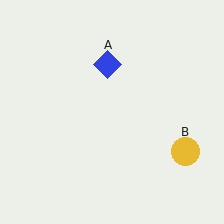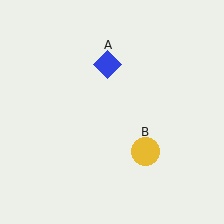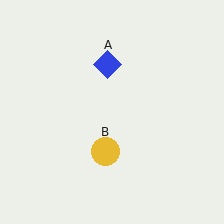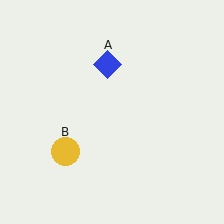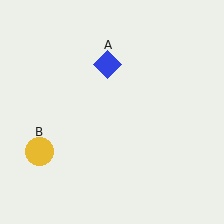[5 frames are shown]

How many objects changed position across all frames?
1 object changed position: yellow circle (object B).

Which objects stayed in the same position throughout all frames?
Blue diamond (object A) remained stationary.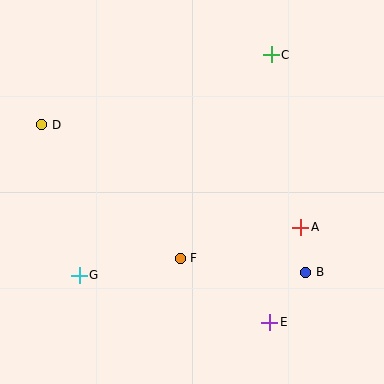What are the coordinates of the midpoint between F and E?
The midpoint between F and E is at (225, 290).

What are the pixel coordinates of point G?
Point G is at (79, 275).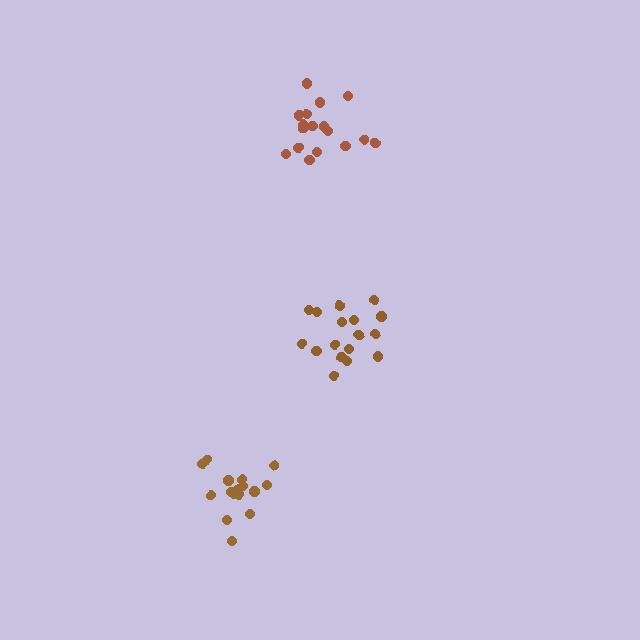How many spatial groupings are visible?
There are 3 spatial groupings.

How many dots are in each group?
Group 1: 17 dots, Group 2: 17 dots, Group 3: 17 dots (51 total).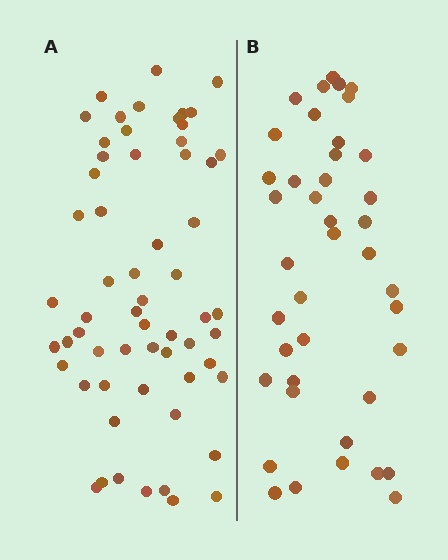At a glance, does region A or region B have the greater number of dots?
Region A (the left region) has more dots.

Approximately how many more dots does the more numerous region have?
Region A has approximately 20 more dots than region B.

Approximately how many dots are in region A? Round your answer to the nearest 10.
About 60 dots.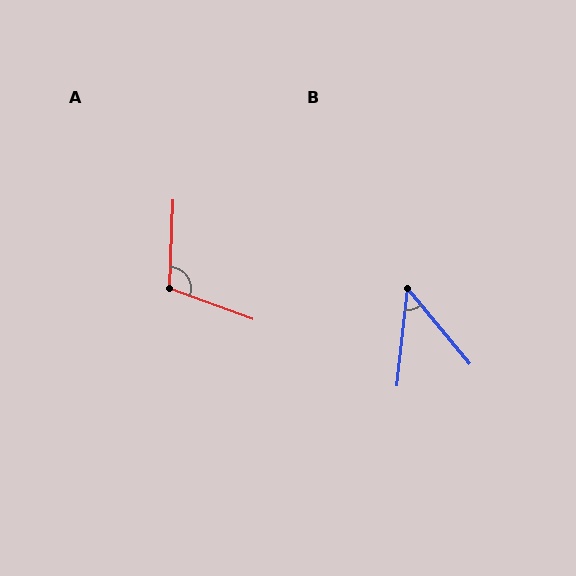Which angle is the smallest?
B, at approximately 45 degrees.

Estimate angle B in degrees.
Approximately 45 degrees.